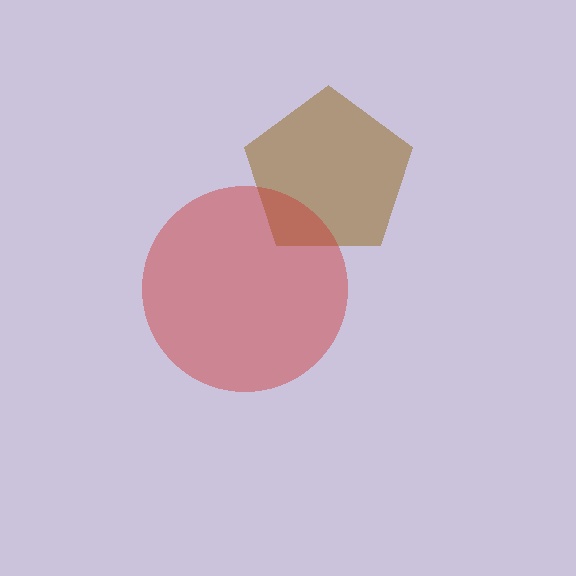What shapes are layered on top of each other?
The layered shapes are: a brown pentagon, a red circle.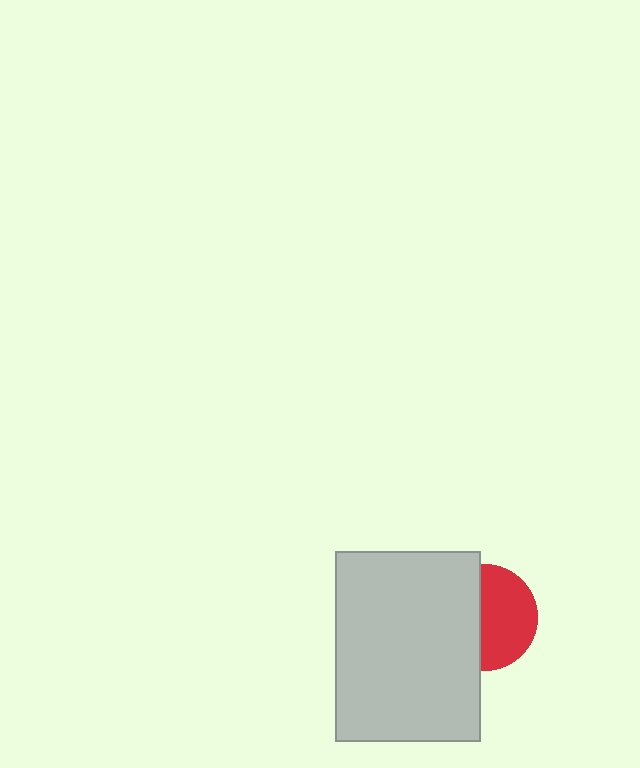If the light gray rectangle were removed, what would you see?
You would see the complete red circle.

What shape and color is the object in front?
The object in front is a light gray rectangle.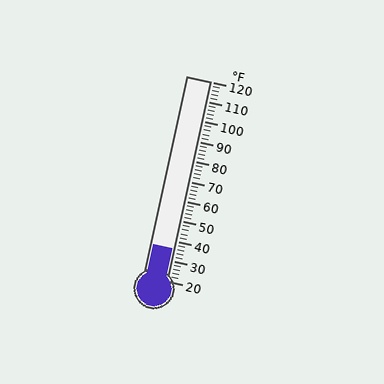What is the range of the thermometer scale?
The thermometer scale ranges from 20°F to 120°F.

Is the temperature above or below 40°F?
The temperature is below 40°F.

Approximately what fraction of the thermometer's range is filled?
The thermometer is filled to approximately 15% of its range.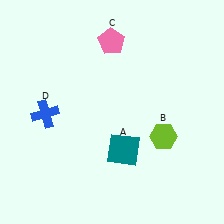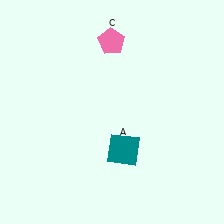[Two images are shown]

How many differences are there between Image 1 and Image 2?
There are 2 differences between the two images.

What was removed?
The blue cross (D), the lime hexagon (B) were removed in Image 2.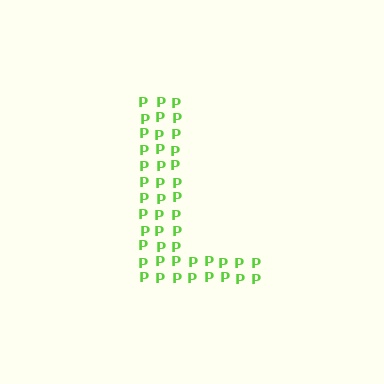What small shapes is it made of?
It is made of small letter P's.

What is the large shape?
The large shape is the letter L.